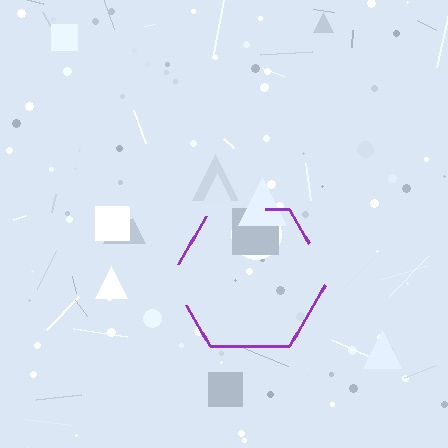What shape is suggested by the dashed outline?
The dashed outline suggests a hexagon.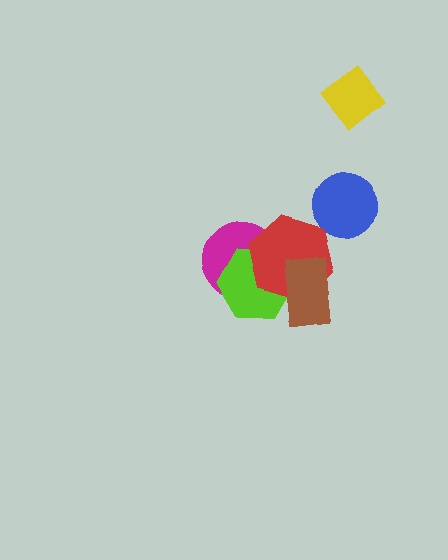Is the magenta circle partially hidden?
Yes, it is partially covered by another shape.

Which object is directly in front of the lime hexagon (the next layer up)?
The red hexagon is directly in front of the lime hexagon.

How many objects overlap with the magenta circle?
2 objects overlap with the magenta circle.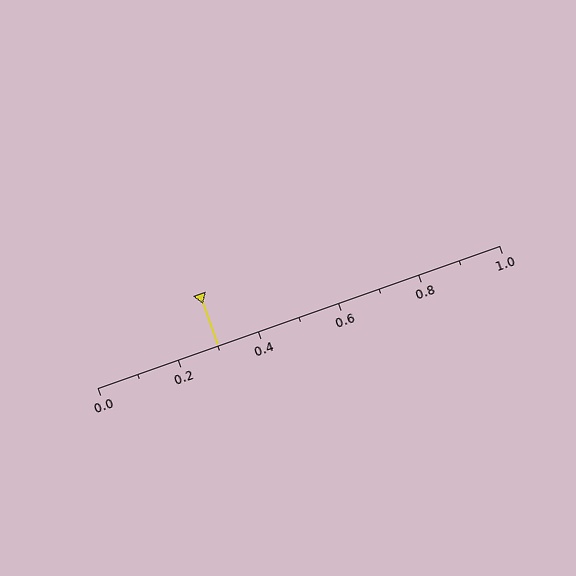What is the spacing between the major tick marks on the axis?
The major ticks are spaced 0.2 apart.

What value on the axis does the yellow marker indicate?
The marker indicates approximately 0.3.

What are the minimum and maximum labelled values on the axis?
The axis runs from 0.0 to 1.0.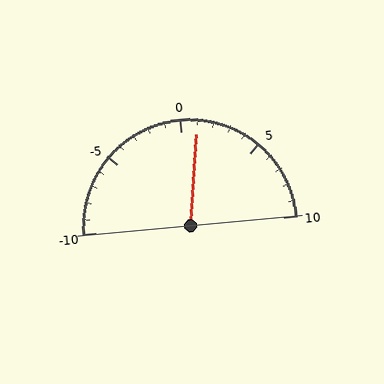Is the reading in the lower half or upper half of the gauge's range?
The reading is in the upper half of the range (-10 to 10).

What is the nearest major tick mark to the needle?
The nearest major tick mark is 0.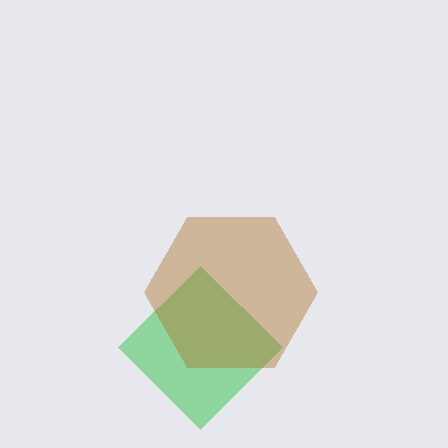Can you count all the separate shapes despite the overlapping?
Yes, there are 2 separate shapes.